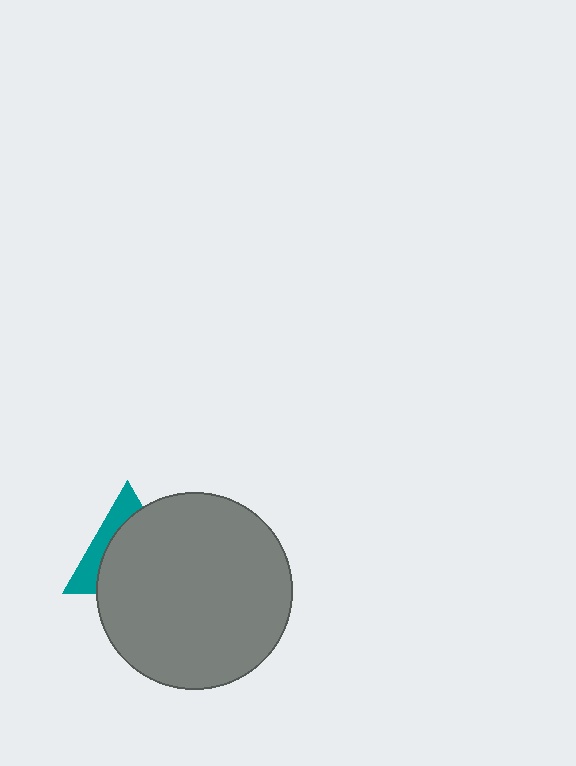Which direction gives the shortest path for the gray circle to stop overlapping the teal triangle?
Moving toward the lower-right gives the shortest separation.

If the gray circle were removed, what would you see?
You would see the complete teal triangle.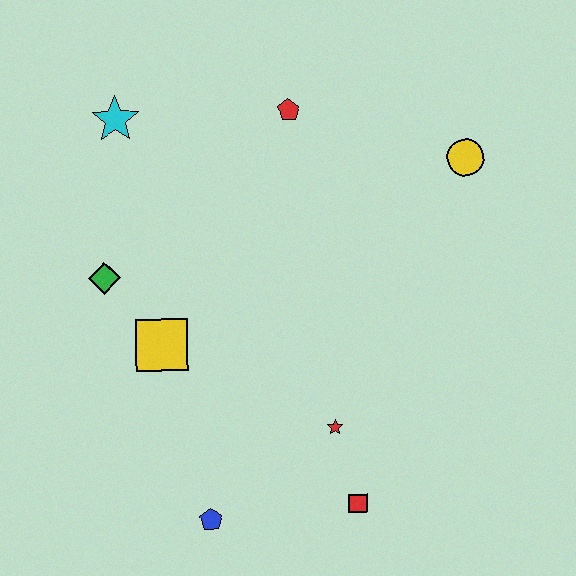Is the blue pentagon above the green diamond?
No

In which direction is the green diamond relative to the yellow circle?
The green diamond is to the left of the yellow circle.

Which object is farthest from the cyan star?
The red square is farthest from the cyan star.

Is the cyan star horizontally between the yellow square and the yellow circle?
No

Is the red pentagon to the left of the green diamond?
No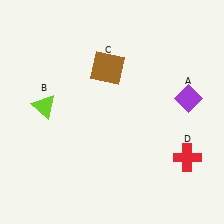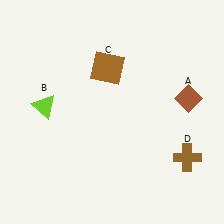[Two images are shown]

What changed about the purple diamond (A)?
In Image 1, A is purple. In Image 2, it changed to brown.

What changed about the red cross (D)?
In Image 1, D is red. In Image 2, it changed to brown.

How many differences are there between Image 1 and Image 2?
There are 2 differences between the two images.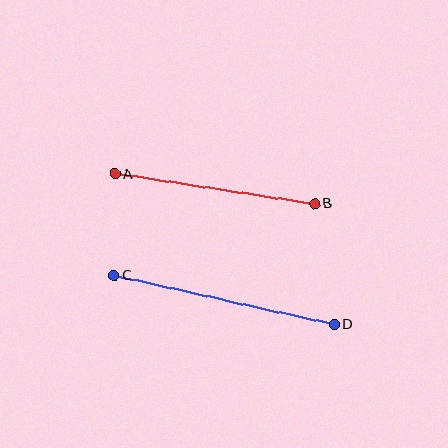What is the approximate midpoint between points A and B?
The midpoint is at approximately (215, 189) pixels.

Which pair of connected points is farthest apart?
Points C and D are farthest apart.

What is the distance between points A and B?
The distance is approximately 202 pixels.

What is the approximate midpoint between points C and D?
The midpoint is at approximately (224, 300) pixels.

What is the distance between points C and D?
The distance is approximately 225 pixels.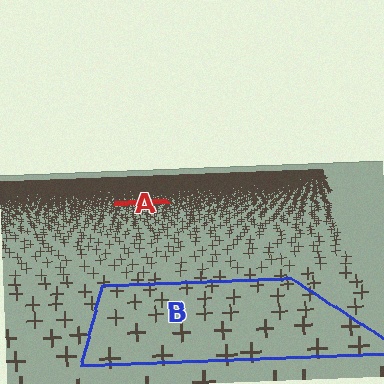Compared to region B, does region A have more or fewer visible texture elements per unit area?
Region A has more texture elements per unit area — they are packed more densely because it is farther away.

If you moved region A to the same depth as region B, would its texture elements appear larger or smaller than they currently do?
They would appear larger. At a closer depth, the same texture elements are projected at a bigger on-screen size.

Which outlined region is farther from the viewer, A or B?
Region A is farther from the viewer — the texture elements inside it appear smaller and more densely packed.